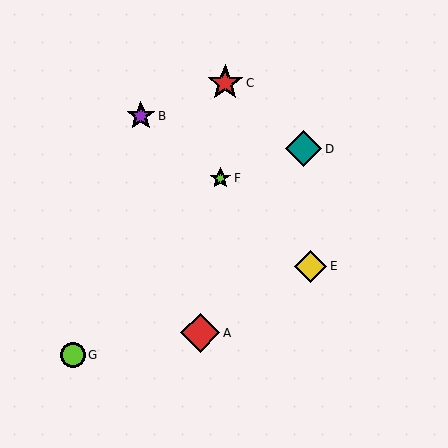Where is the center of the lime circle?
The center of the lime circle is at (73, 355).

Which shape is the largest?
The red diamond (labeled A) is the largest.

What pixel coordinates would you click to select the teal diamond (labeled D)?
Click at (304, 149) to select the teal diamond D.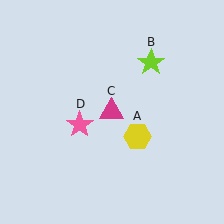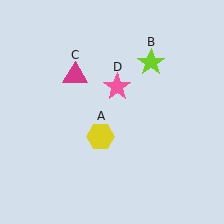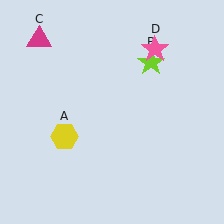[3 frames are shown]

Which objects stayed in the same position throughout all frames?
Lime star (object B) remained stationary.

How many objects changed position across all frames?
3 objects changed position: yellow hexagon (object A), magenta triangle (object C), pink star (object D).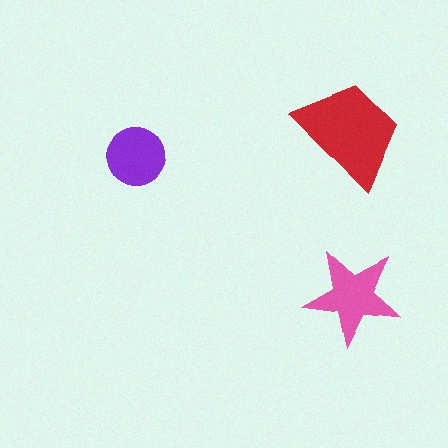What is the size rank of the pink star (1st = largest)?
2nd.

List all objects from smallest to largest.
The purple circle, the pink star, the red trapezoid.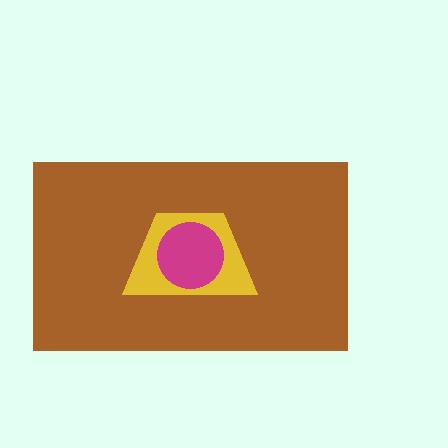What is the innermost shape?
The magenta circle.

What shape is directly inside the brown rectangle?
The yellow trapezoid.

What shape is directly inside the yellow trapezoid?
The magenta circle.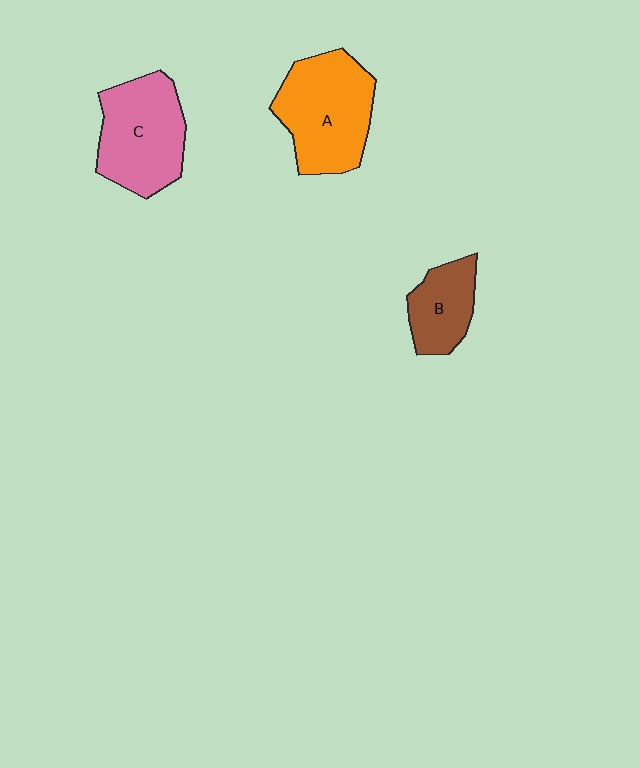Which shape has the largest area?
Shape A (orange).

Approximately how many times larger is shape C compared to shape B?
Approximately 1.7 times.